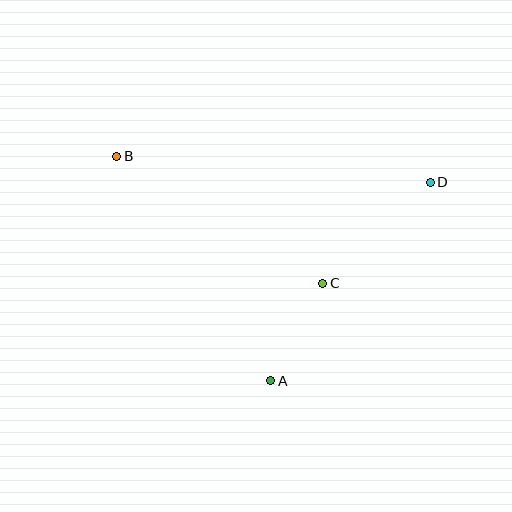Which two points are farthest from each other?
Points B and D are farthest from each other.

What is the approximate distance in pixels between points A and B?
The distance between A and B is approximately 272 pixels.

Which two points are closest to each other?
Points A and C are closest to each other.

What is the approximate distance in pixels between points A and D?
The distance between A and D is approximately 255 pixels.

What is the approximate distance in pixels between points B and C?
The distance between B and C is approximately 242 pixels.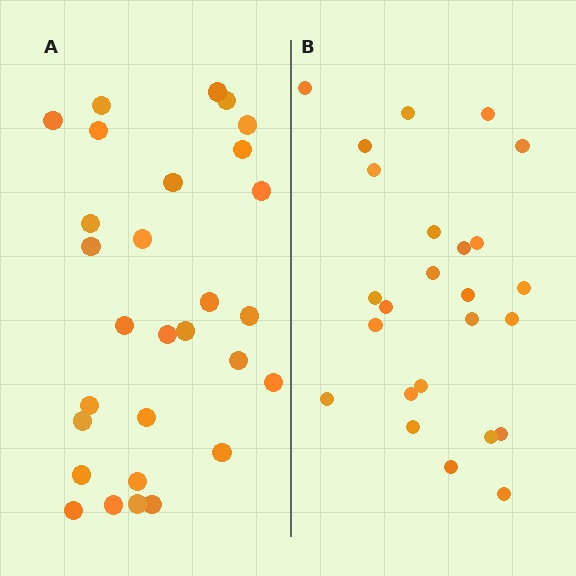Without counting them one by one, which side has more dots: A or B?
Region A (the left region) has more dots.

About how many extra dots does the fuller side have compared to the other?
Region A has about 4 more dots than region B.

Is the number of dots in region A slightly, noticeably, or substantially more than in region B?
Region A has only slightly more — the two regions are fairly close. The ratio is roughly 1.2 to 1.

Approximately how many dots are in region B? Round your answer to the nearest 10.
About 20 dots. (The exact count is 25, which rounds to 20.)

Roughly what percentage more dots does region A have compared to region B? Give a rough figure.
About 15% more.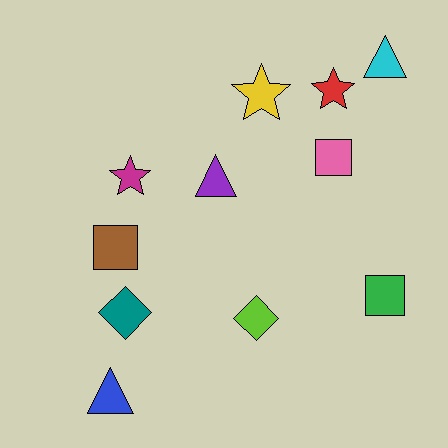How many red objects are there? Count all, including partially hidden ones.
There is 1 red object.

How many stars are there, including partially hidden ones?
There are 3 stars.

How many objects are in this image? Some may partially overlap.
There are 11 objects.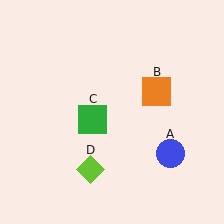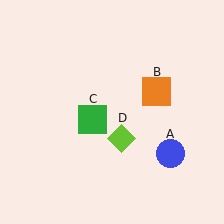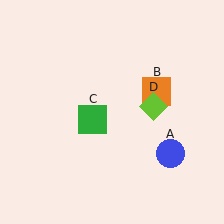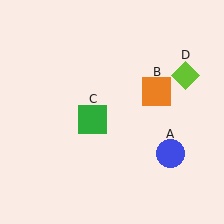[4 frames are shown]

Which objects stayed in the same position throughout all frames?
Blue circle (object A) and orange square (object B) and green square (object C) remained stationary.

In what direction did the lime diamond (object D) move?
The lime diamond (object D) moved up and to the right.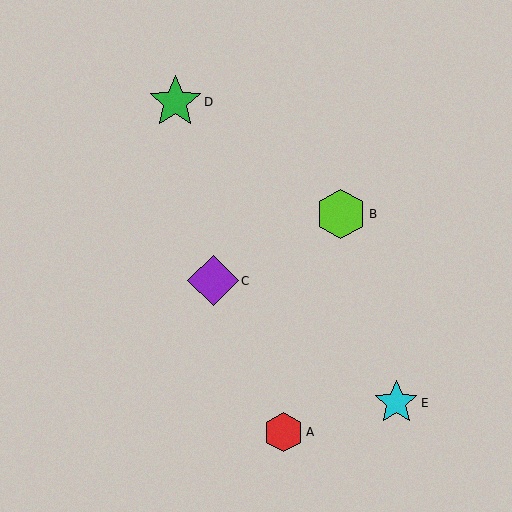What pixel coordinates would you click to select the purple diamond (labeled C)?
Click at (213, 281) to select the purple diamond C.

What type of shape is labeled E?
Shape E is a cyan star.